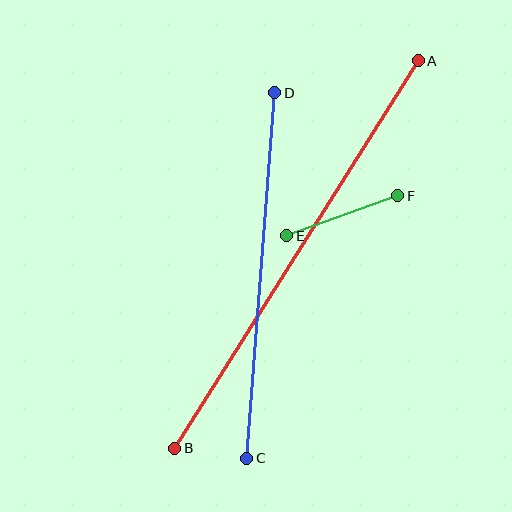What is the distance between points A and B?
The distance is approximately 458 pixels.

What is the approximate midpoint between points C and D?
The midpoint is at approximately (261, 276) pixels.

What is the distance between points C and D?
The distance is approximately 367 pixels.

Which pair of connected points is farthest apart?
Points A and B are farthest apart.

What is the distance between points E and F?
The distance is approximately 118 pixels.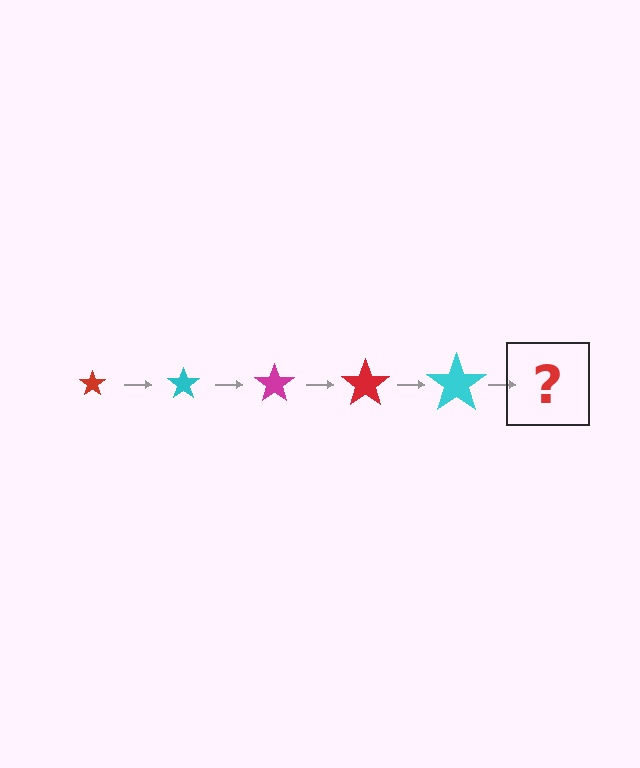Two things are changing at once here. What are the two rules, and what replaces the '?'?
The two rules are that the star grows larger each step and the color cycles through red, cyan, and magenta. The '?' should be a magenta star, larger than the previous one.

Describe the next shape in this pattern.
It should be a magenta star, larger than the previous one.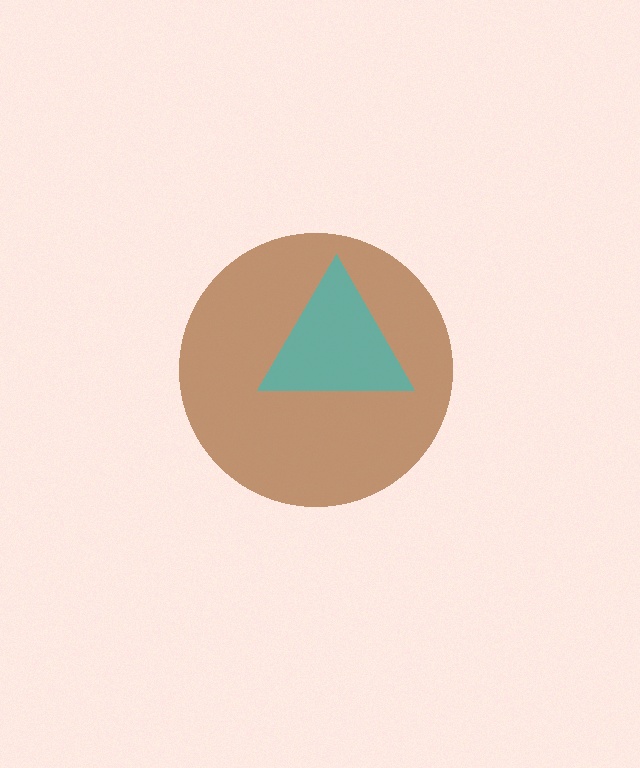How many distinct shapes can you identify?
There are 2 distinct shapes: a brown circle, a cyan triangle.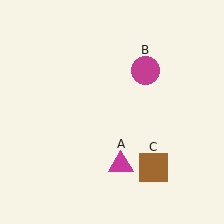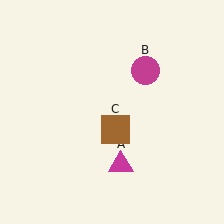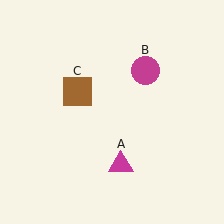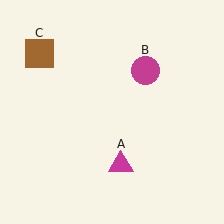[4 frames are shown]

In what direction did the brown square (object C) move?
The brown square (object C) moved up and to the left.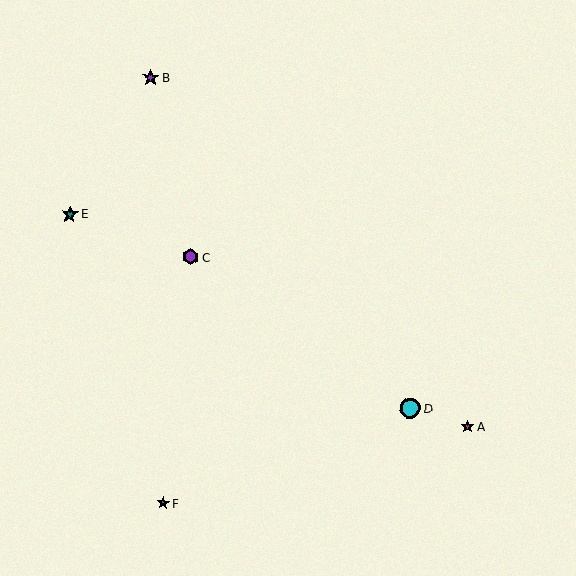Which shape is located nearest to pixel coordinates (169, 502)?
The teal star (labeled F) at (163, 503) is nearest to that location.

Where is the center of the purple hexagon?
The center of the purple hexagon is at (191, 257).